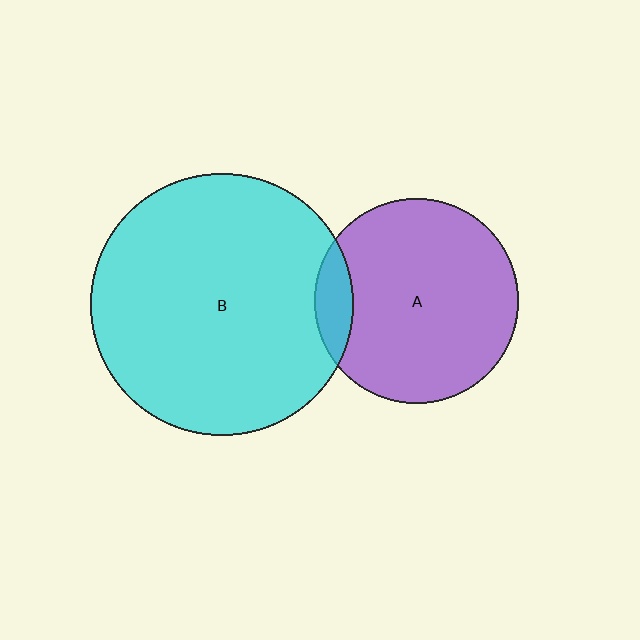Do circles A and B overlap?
Yes.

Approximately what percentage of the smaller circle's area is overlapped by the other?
Approximately 10%.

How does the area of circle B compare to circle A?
Approximately 1.6 times.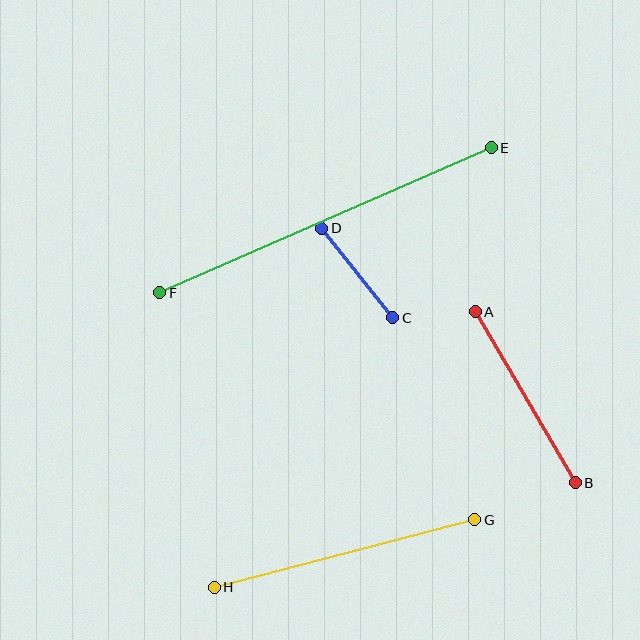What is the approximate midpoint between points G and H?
The midpoint is at approximately (344, 553) pixels.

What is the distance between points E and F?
The distance is approximately 362 pixels.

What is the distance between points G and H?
The distance is approximately 269 pixels.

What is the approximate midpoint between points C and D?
The midpoint is at approximately (357, 273) pixels.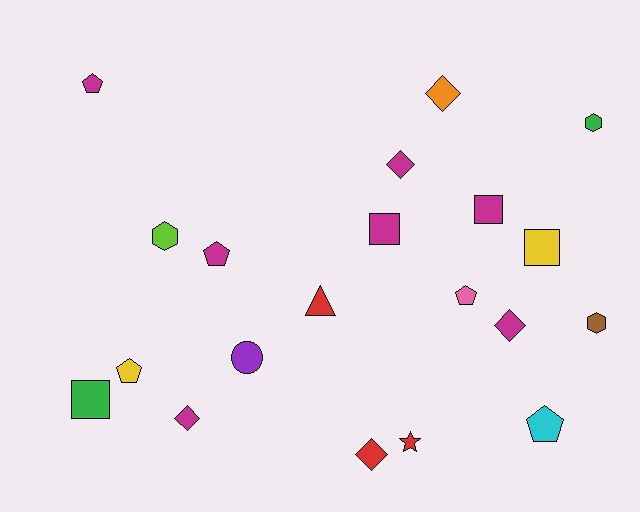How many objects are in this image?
There are 20 objects.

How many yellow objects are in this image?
There are 2 yellow objects.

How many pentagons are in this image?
There are 5 pentagons.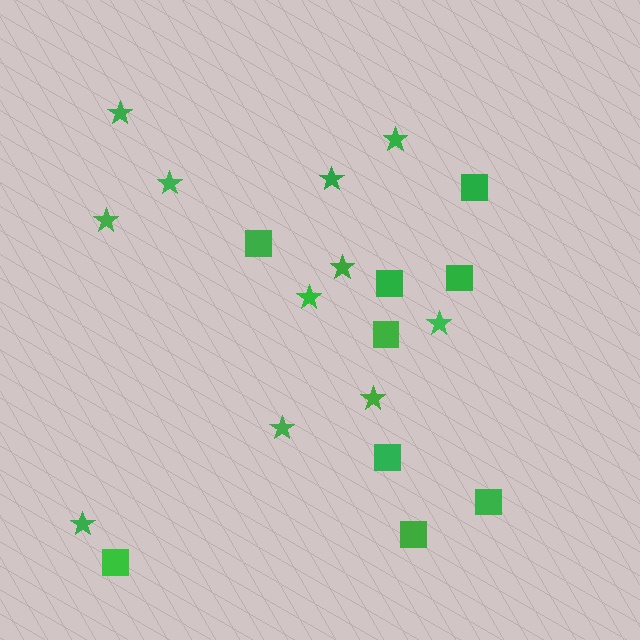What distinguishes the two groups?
There are 2 groups: one group of squares (9) and one group of stars (11).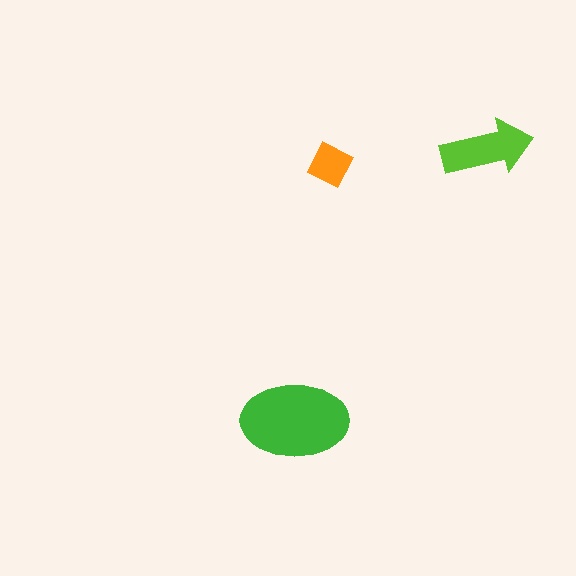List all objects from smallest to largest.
The orange square, the lime arrow, the green ellipse.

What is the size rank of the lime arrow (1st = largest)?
2nd.